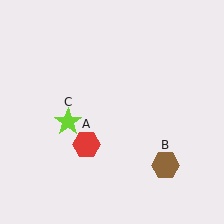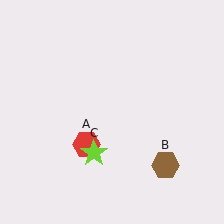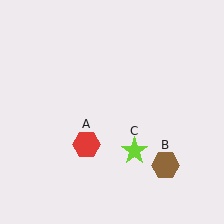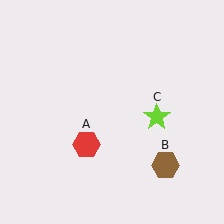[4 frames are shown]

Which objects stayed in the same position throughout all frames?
Red hexagon (object A) and brown hexagon (object B) remained stationary.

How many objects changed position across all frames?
1 object changed position: lime star (object C).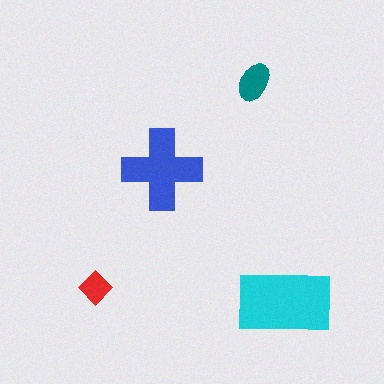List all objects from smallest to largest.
The red diamond, the teal ellipse, the blue cross, the cyan rectangle.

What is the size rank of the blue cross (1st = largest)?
2nd.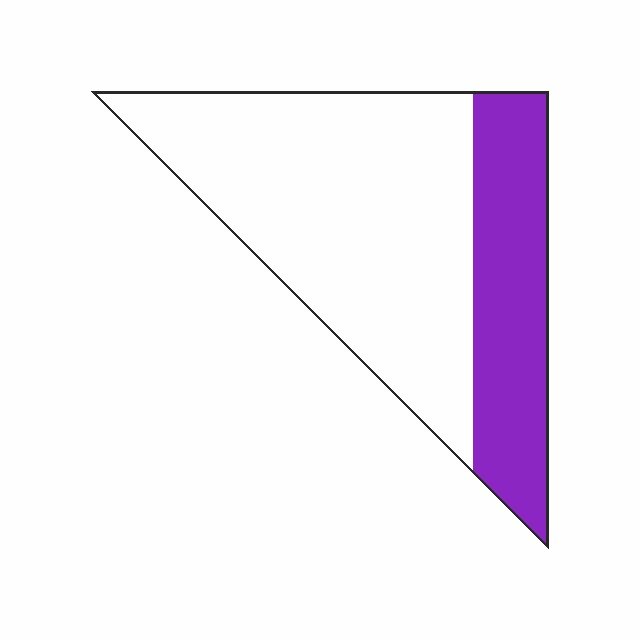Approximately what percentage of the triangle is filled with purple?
Approximately 30%.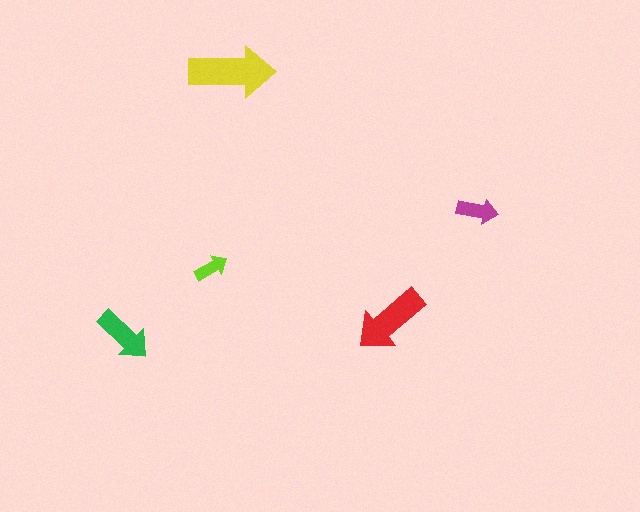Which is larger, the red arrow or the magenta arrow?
The red one.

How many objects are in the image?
There are 5 objects in the image.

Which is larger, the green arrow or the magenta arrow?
The green one.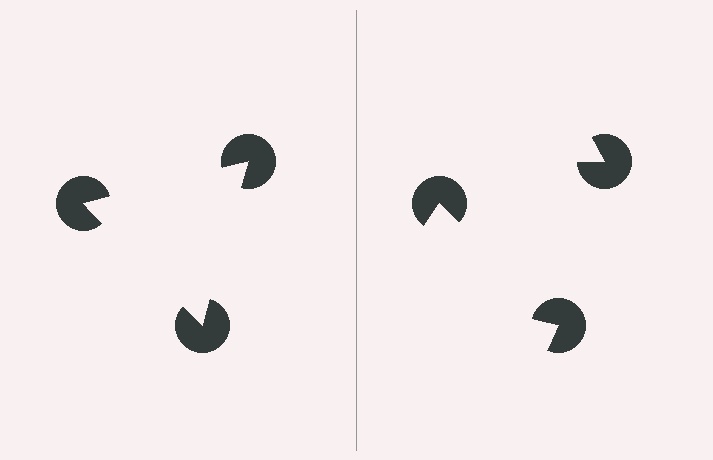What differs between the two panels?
The pac-man discs are positioned identically on both sides; only the wedge orientations differ. On the left they align to a triangle; on the right they are misaligned.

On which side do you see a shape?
An illusory triangle appears on the left side. On the right side the wedge cuts are rotated, so no coherent shape forms.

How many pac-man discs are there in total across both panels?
6 — 3 on each side.